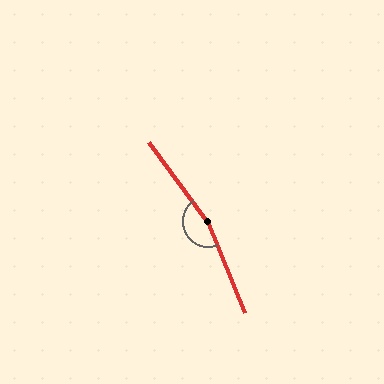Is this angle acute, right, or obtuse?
It is obtuse.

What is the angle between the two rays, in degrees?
Approximately 165 degrees.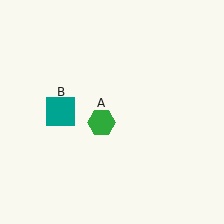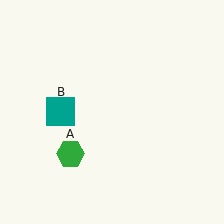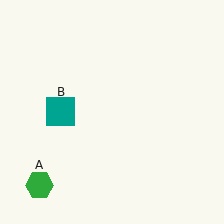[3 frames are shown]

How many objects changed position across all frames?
1 object changed position: green hexagon (object A).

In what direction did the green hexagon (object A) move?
The green hexagon (object A) moved down and to the left.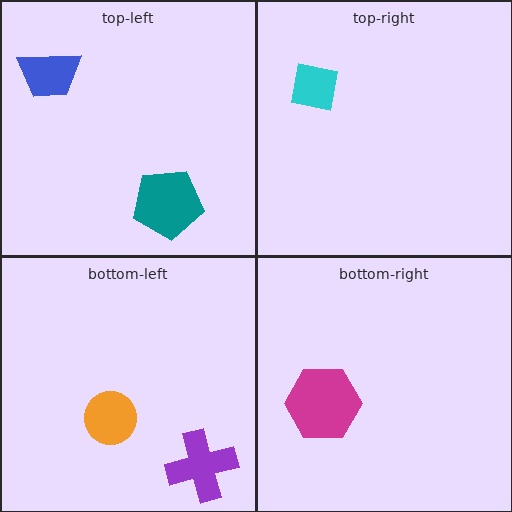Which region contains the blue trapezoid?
The top-left region.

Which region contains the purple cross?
The bottom-left region.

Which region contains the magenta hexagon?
The bottom-right region.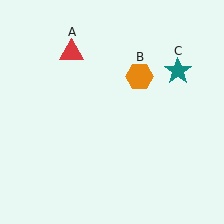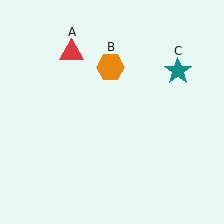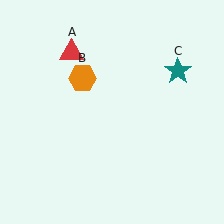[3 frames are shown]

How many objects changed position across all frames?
1 object changed position: orange hexagon (object B).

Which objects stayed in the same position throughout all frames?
Red triangle (object A) and teal star (object C) remained stationary.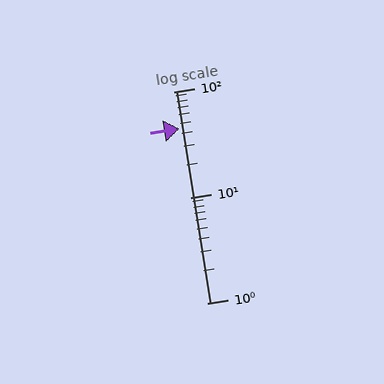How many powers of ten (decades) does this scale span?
The scale spans 2 decades, from 1 to 100.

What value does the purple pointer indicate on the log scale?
The pointer indicates approximately 45.